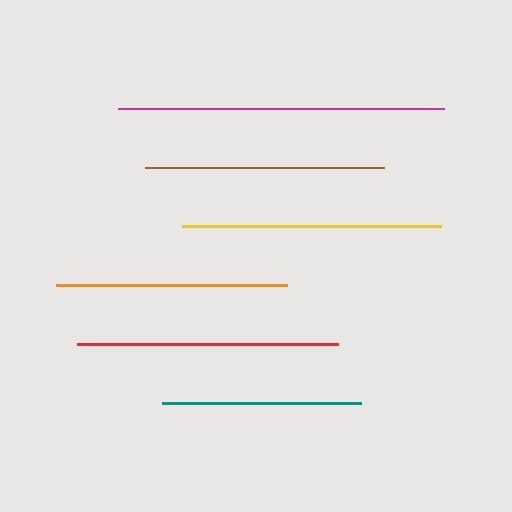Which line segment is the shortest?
The teal line is the shortest at approximately 200 pixels.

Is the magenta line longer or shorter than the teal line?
The magenta line is longer than the teal line.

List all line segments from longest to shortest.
From longest to shortest: magenta, red, yellow, brown, orange, teal.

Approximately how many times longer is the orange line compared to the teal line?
The orange line is approximately 1.2 times the length of the teal line.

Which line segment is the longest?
The magenta line is the longest at approximately 326 pixels.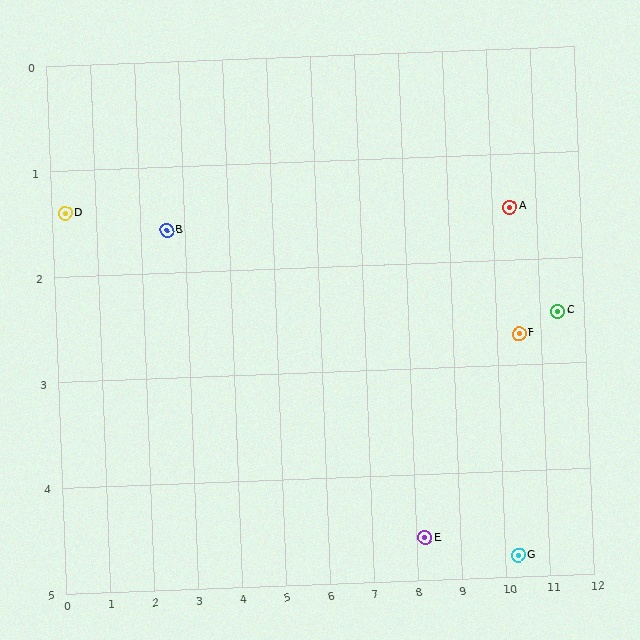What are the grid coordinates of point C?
Point C is at approximately (11.4, 2.5).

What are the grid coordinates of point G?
Point G is at approximately (10.3, 4.8).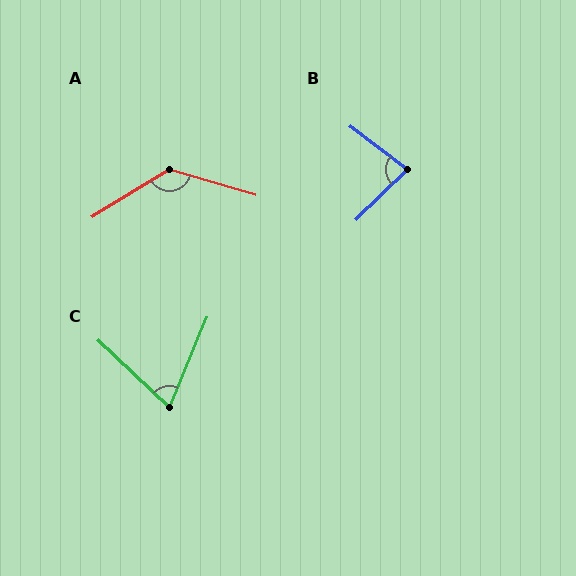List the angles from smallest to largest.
C (69°), B (82°), A (132°).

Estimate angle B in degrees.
Approximately 82 degrees.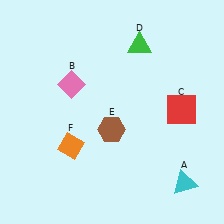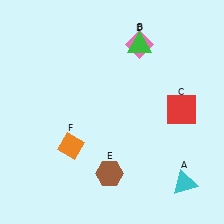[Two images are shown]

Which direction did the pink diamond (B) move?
The pink diamond (B) moved right.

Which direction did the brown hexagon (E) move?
The brown hexagon (E) moved down.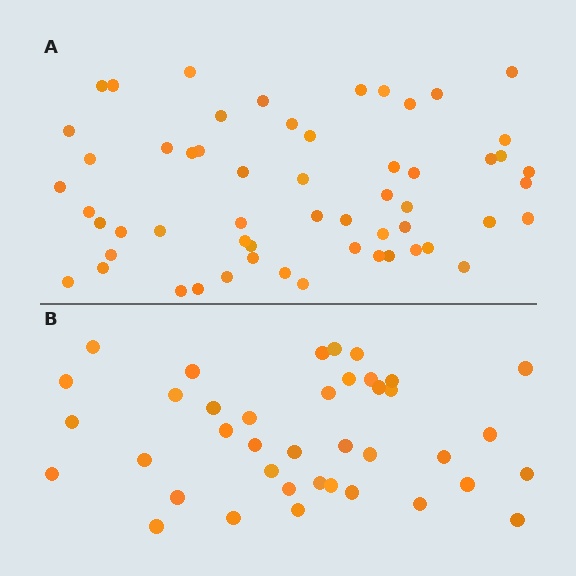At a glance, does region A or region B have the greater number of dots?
Region A (the top region) has more dots.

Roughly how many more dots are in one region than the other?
Region A has approximately 20 more dots than region B.